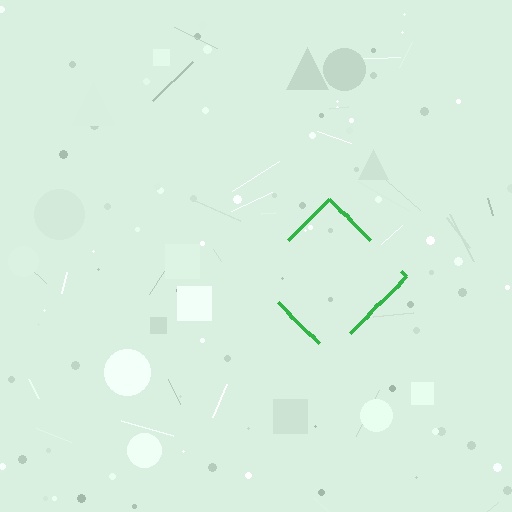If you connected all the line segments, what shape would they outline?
They would outline a diamond.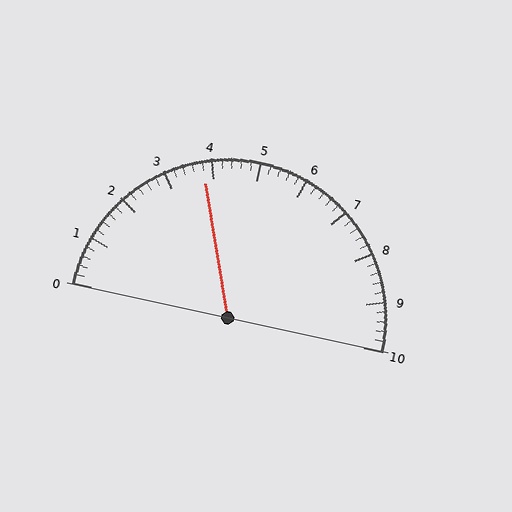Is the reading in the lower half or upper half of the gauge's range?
The reading is in the lower half of the range (0 to 10).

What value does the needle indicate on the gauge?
The needle indicates approximately 3.8.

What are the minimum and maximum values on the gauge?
The gauge ranges from 0 to 10.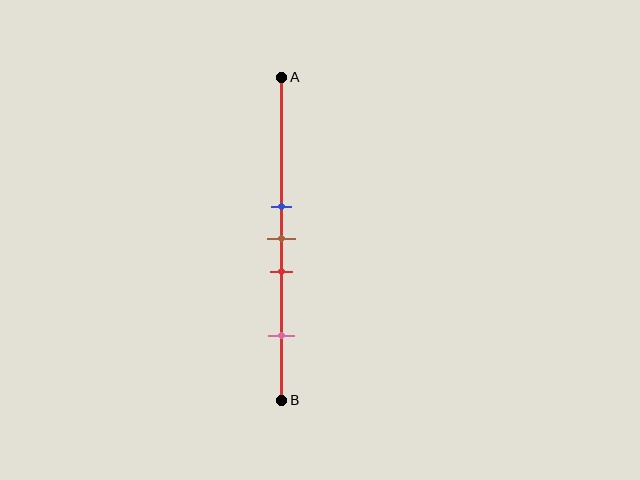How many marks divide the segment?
There are 4 marks dividing the segment.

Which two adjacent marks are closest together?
The blue and brown marks are the closest adjacent pair.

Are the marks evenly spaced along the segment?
No, the marks are not evenly spaced.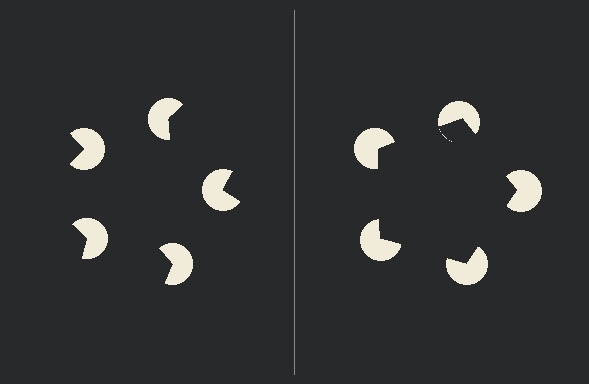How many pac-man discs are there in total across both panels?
10 — 5 on each side.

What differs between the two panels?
The pac-man discs are positioned identically on both sides; only the wedge orientations differ. On the right they align to a pentagon; on the left they are misaligned.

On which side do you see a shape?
An illusory pentagon appears on the right side. On the left side the wedge cuts are rotated, so no coherent shape forms.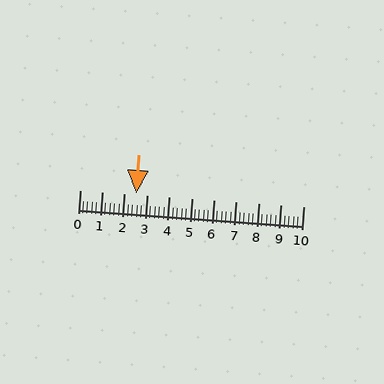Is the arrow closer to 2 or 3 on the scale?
The arrow is closer to 3.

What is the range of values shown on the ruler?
The ruler shows values from 0 to 10.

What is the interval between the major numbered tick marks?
The major tick marks are spaced 1 units apart.